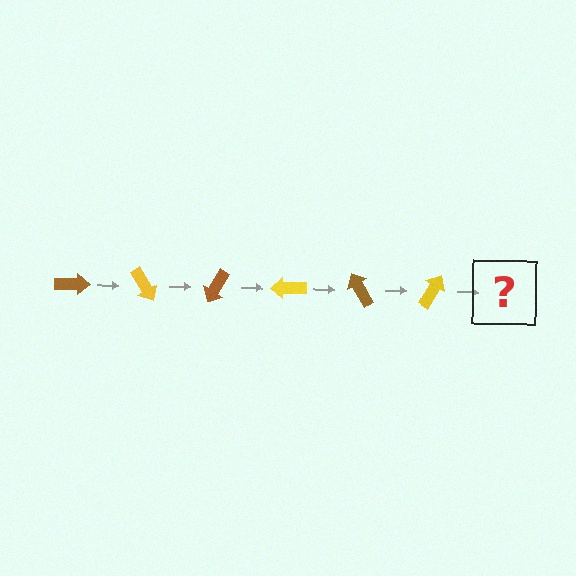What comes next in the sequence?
The next element should be a brown arrow, rotated 360 degrees from the start.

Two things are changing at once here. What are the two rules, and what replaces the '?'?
The two rules are that it rotates 60 degrees each step and the color cycles through brown and yellow. The '?' should be a brown arrow, rotated 360 degrees from the start.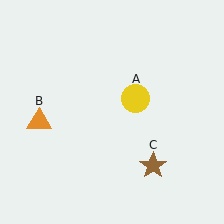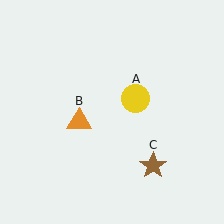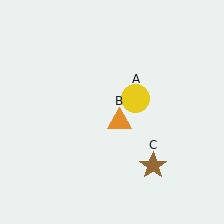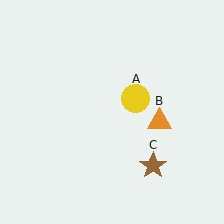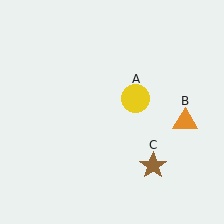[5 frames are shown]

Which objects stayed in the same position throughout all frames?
Yellow circle (object A) and brown star (object C) remained stationary.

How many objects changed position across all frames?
1 object changed position: orange triangle (object B).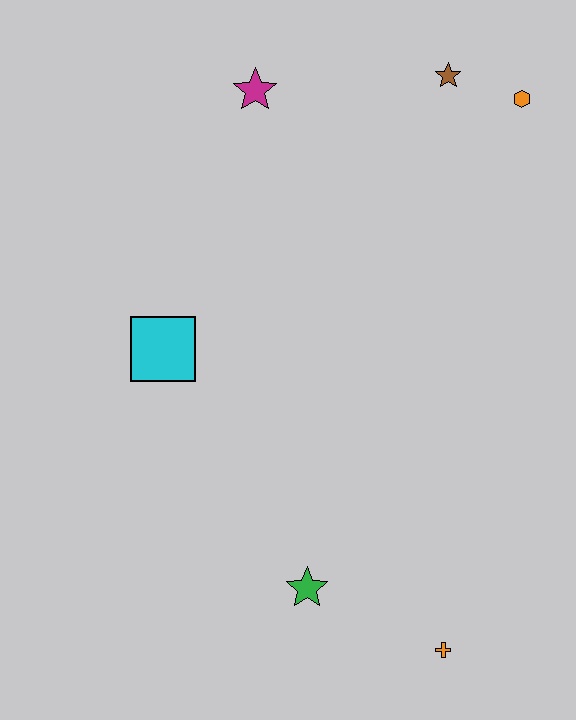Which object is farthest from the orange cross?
The magenta star is farthest from the orange cross.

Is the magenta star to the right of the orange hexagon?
No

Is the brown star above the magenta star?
Yes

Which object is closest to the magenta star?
The brown star is closest to the magenta star.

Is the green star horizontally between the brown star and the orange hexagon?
No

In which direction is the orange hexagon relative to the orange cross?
The orange hexagon is above the orange cross.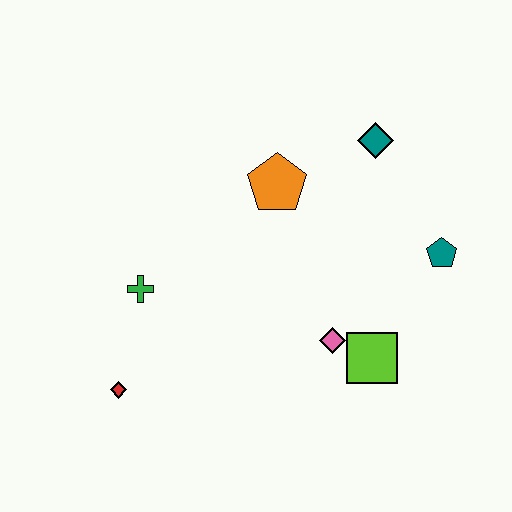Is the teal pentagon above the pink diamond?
Yes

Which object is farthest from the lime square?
The red diamond is farthest from the lime square.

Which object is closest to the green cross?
The red diamond is closest to the green cross.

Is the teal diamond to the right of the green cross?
Yes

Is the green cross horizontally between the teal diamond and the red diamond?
Yes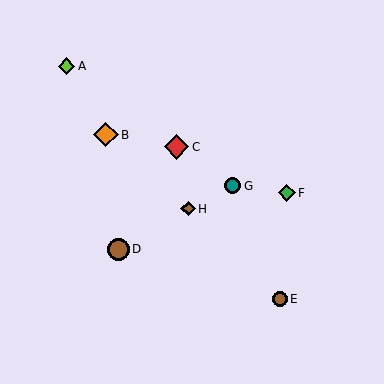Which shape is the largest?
The orange diamond (labeled B) is the largest.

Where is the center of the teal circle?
The center of the teal circle is at (233, 186).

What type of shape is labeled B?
Shape B is an orange diamond.